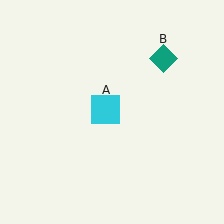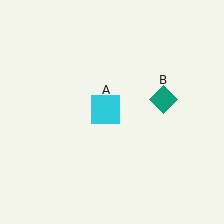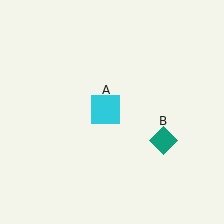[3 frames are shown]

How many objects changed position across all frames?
1 object changed position: teal diamond (object B).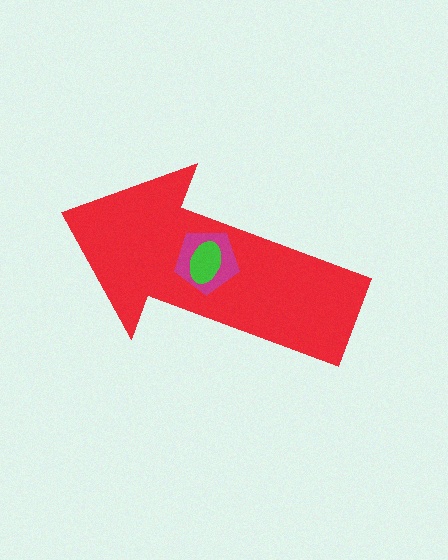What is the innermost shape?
The green ellipse.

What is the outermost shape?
The red arrow.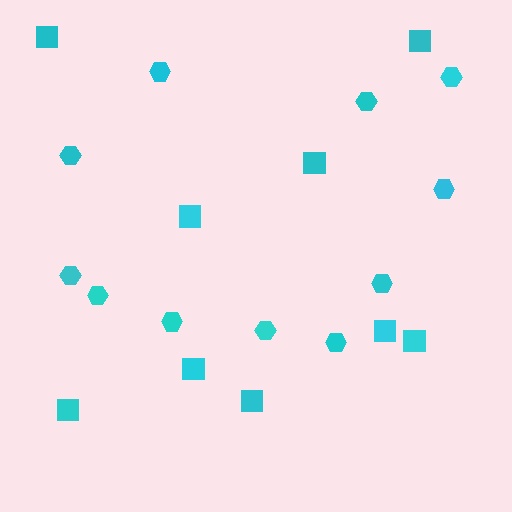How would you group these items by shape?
There are 2 groups: one group of squares (9) and one group of hexagons (11).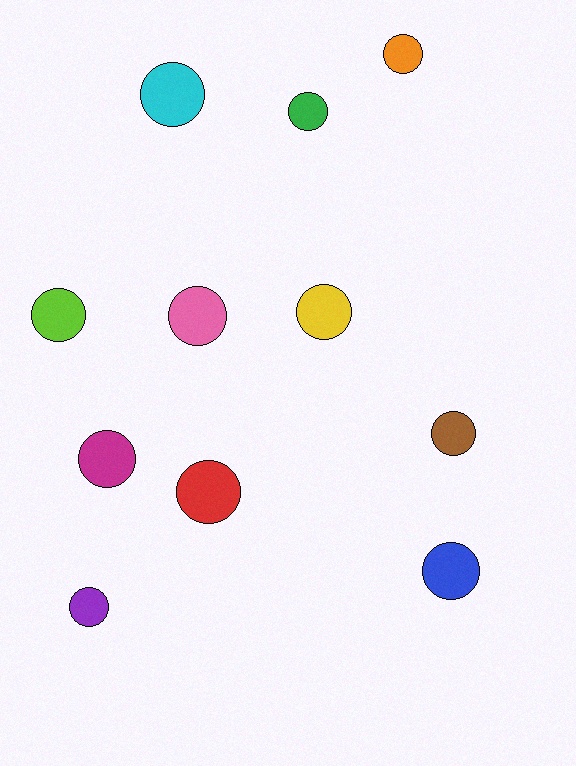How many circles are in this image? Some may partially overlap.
There are 11 circles.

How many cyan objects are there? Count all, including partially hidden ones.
There is 1 cyan object.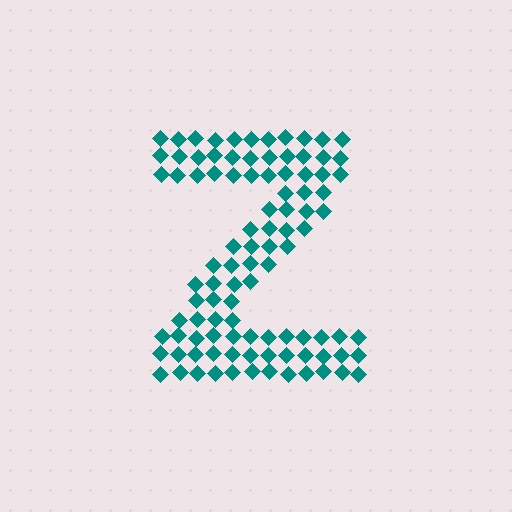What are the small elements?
The small elements are diamonds.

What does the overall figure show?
The overall figure shows the letter Z.